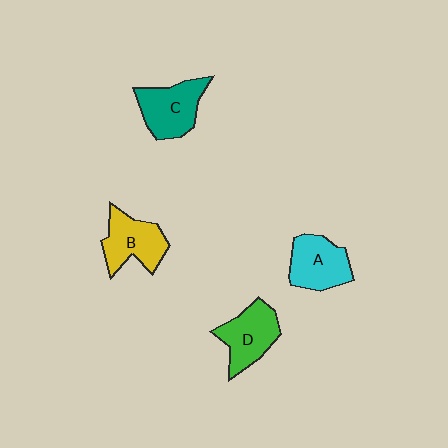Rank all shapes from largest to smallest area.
From largest to smallest: C (teal), D (green), B (yellow), A (cyan).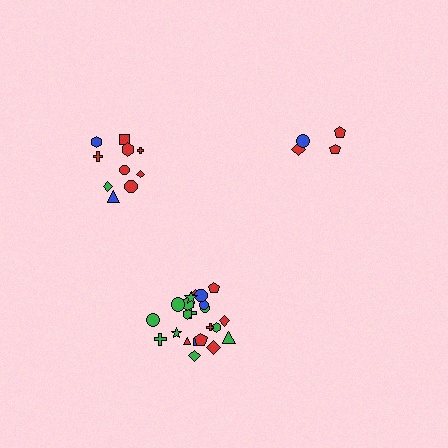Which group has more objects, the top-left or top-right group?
The top-left group.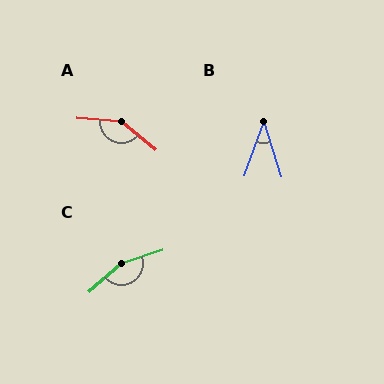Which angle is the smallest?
B, at approximately 37 degrees.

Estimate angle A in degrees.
Approximately 145 degrees.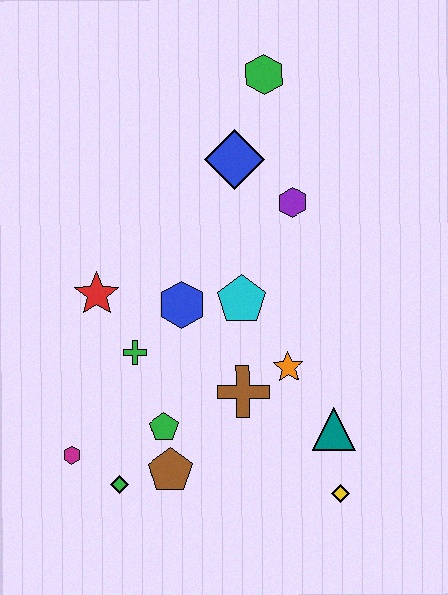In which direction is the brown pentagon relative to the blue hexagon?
The brown pentagon is below the blue hexagon.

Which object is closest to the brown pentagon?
The green pentagon is closest to the brown pentagon.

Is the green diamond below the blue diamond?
Yes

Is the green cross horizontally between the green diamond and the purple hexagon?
Yes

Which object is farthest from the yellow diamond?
The green hexagon is farthest from the yellow diamond.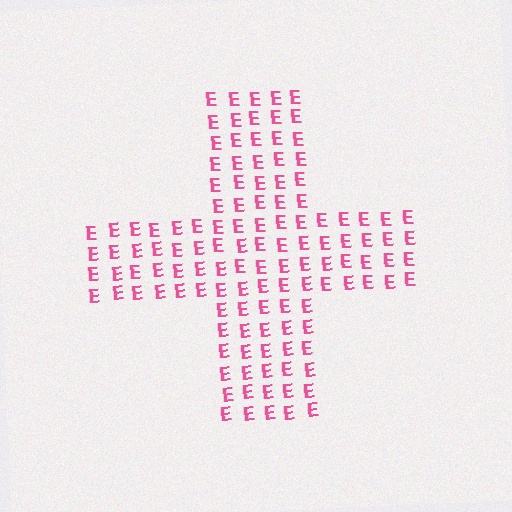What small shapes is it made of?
It is made of small letter E's.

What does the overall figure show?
The overall figure shows a cross.